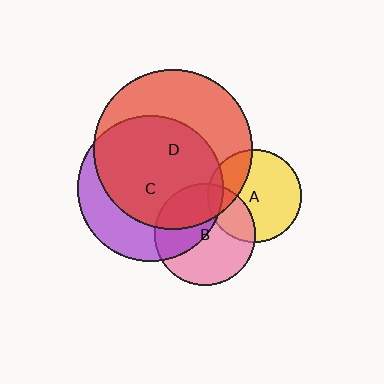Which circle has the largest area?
Circle D (red).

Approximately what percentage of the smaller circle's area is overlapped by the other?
Approximately 45%.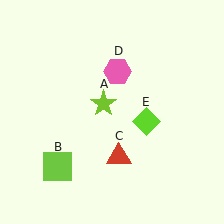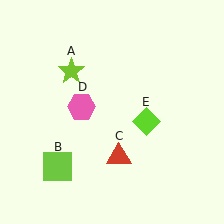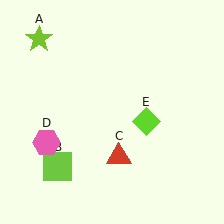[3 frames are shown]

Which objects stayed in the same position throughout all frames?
Lime square (object B) and red triangle (object C) and lime diamond (object E) remained stationary.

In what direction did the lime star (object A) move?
The lime star (object A) moved up and to the left.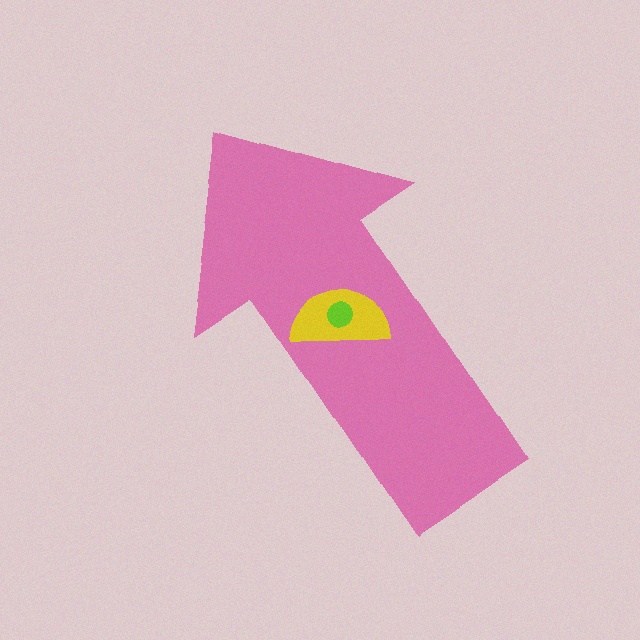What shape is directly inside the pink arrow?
The yellow semicircle.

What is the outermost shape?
The pink arrow.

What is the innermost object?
The lime circle.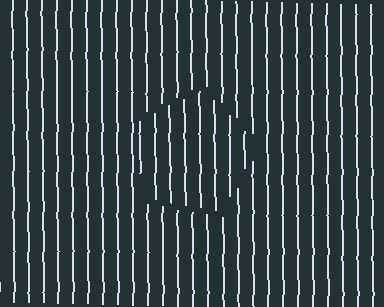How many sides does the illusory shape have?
5 sides — the line-ends trace a pentagon.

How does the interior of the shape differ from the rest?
The interior of the shape contains the same grating, shifted by half a period — the contour is defined by the phase discontinuity where line-ends from the inner and outer gratings abut.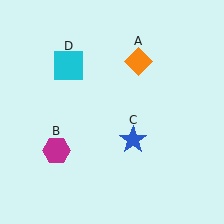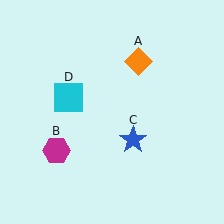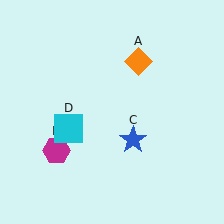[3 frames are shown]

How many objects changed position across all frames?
1 object changed position: cyan square (object D).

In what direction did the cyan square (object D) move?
The cyan square (object D) moved down.